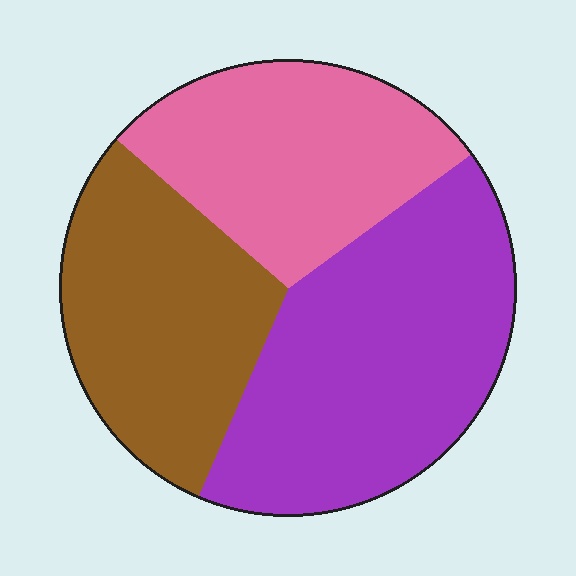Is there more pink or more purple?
Purple.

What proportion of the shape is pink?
Pink takes up about one quarter (1/4) of the shape.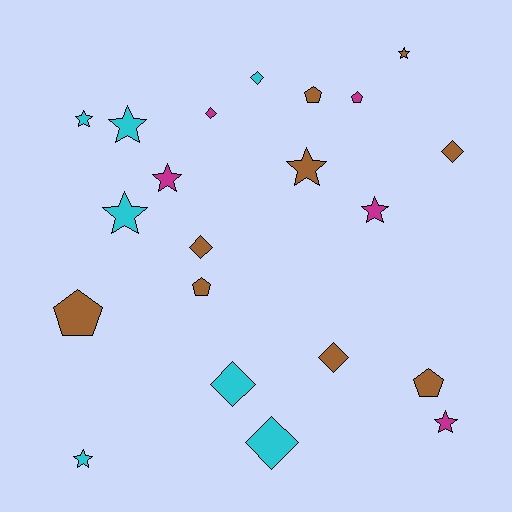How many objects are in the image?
There are 21 objects.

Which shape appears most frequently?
Star, with 9 objects.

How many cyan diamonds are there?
There are 3 cyan diamonds.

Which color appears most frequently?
Brown, with 9 objects.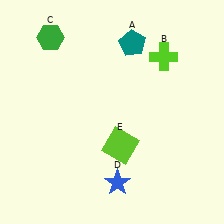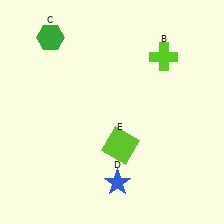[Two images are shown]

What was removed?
The teal pentagon (A) was removed in Image 2.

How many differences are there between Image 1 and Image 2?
There is 1 difference between the two images.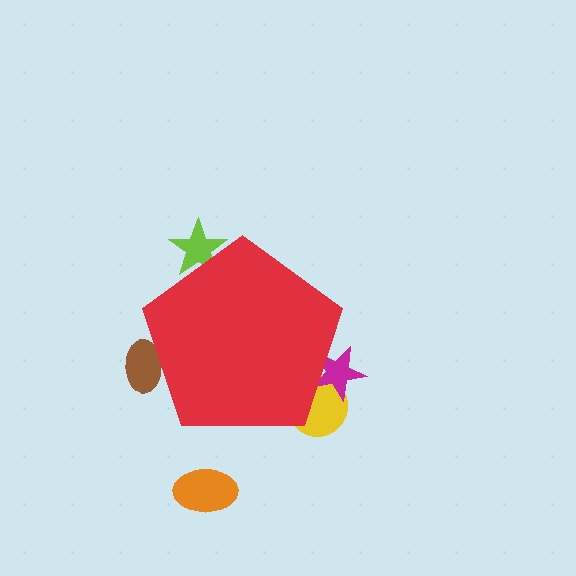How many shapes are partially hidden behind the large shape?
4 shapes are partially hidden.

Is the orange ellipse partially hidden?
No, the orange ellipse is fully visible.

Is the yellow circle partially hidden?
Yes, the yellow circle is partially hidden behind the red pentagon.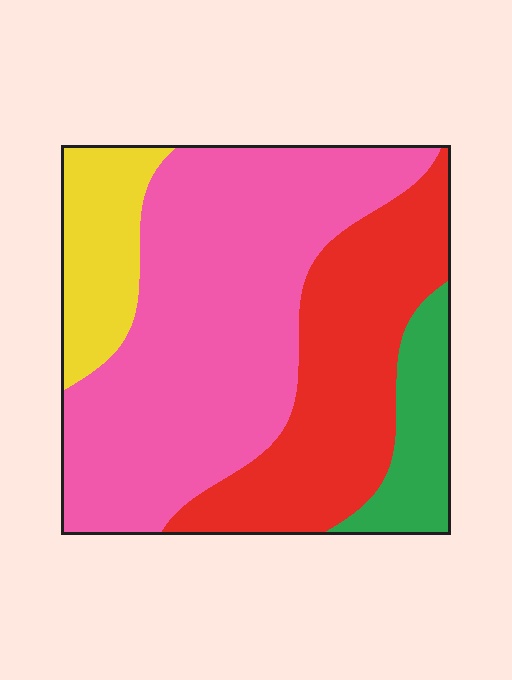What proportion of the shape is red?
Red takes up between a sixth and a third of the shape.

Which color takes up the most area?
Pink, at roughly 50%.